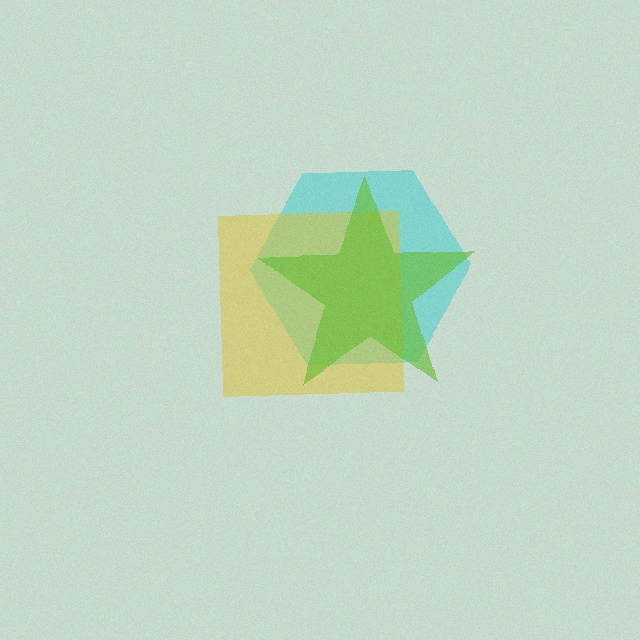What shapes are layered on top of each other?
The layered shapes are: a cyan hexagon, a yellow square, a lime star.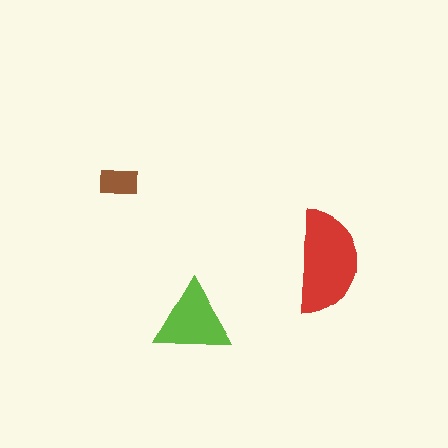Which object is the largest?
The red semicircle.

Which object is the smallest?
The brown rectangle.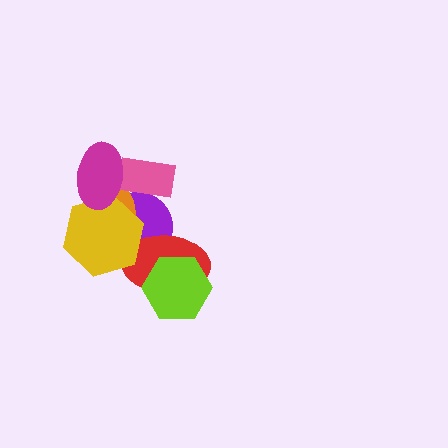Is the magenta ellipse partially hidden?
No, no other shape covers it.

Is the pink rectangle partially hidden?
Yes, it is partially covered by another shape.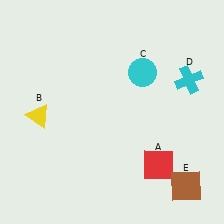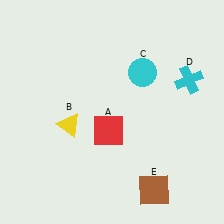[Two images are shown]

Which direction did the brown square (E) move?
The brown square (E) moved left.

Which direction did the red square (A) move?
The red square (A) moved left.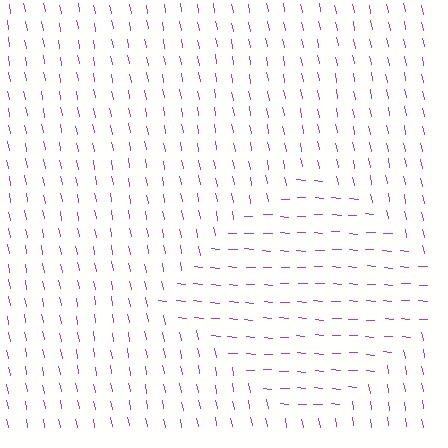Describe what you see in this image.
The image is filled with small magenta line segments. A diamond region in the image has lines oriented differently from the surrounding lines, creating a visible texture boundary.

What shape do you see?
I see a diamond.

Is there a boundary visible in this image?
Yes, there is a texture boundary formed by a change in line orientation.